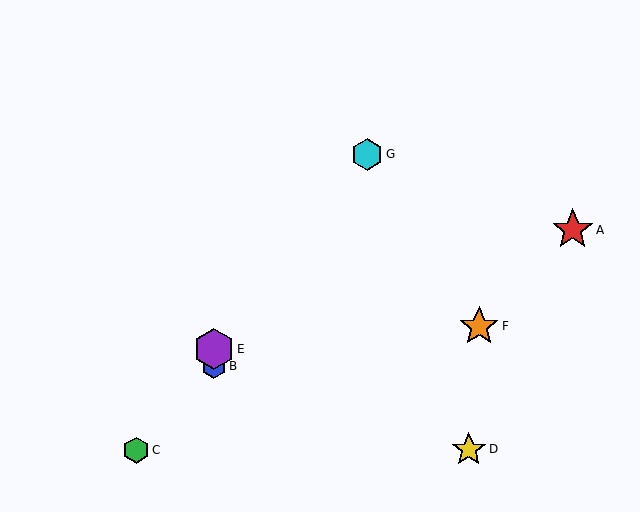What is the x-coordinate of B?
Object B is at x≈214.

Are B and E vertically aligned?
Yes, both are at x≈214.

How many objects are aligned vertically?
2 objects (B, E) are aligned vertically.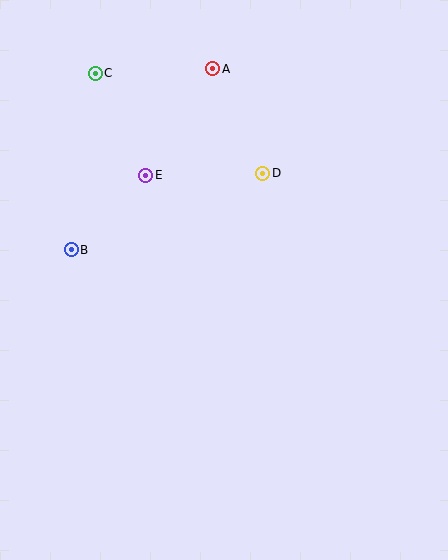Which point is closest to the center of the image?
Point D at (263, 173) is closest to the center.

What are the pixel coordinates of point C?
Point C is at (95, 73).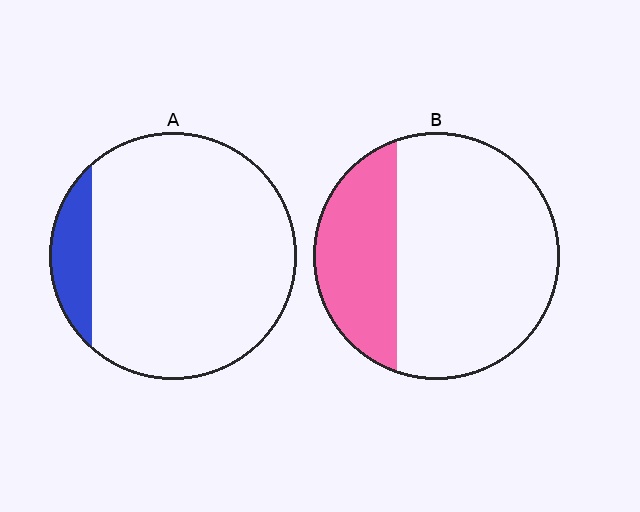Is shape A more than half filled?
No.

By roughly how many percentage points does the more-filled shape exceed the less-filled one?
By roughly 20 percentage points (B over A).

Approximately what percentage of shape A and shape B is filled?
A is approximately 10% and B is approximately 30%.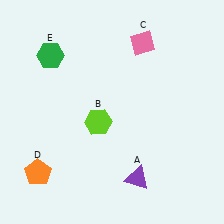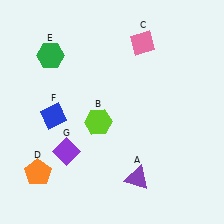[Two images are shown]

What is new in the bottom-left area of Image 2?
A purple diamond (G) was added in the bottom-left area of Image 2.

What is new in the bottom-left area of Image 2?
A blue diamond (F) was added in the bottom-left area of Image 2.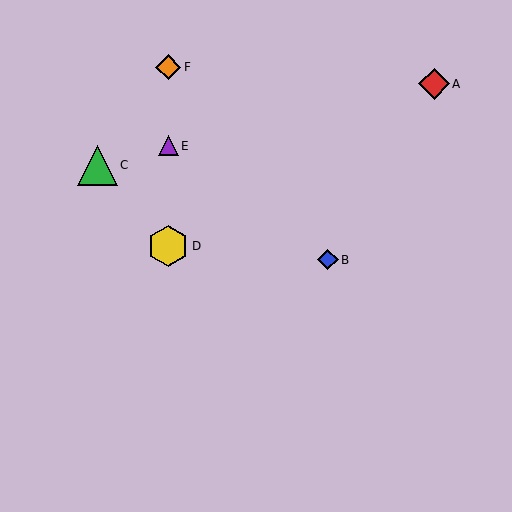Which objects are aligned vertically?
Objects D, E, F are aligned vertically.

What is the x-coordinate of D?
Object D is at x≈168.